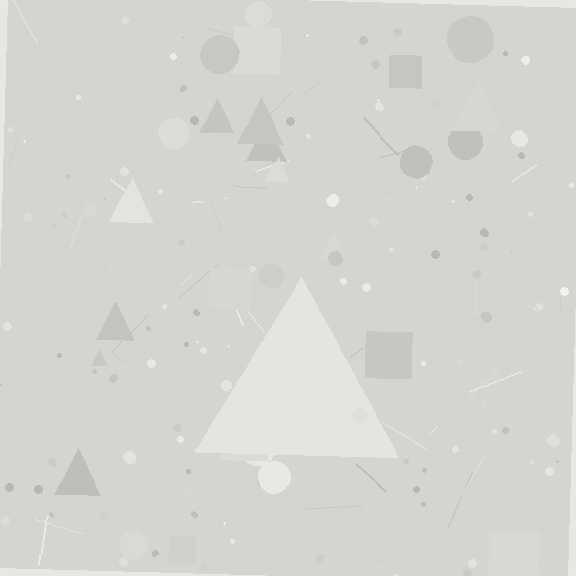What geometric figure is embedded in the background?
A triangle is embedded in the background.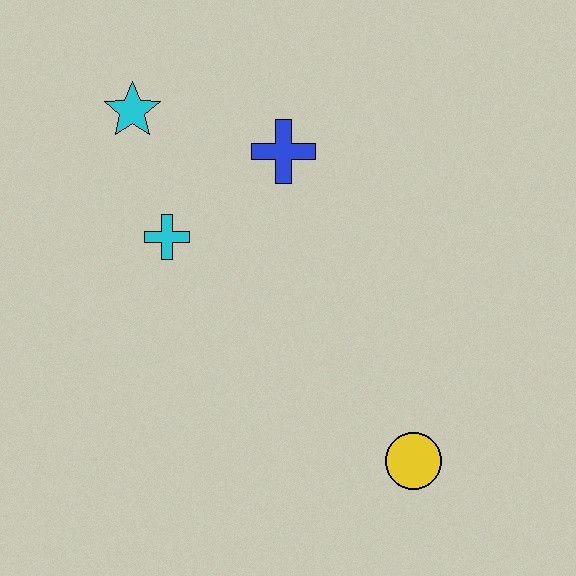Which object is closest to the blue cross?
The cyan cross is closest to the blue cross.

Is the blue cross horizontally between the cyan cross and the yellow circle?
Yes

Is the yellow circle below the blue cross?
Yes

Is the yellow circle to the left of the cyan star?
No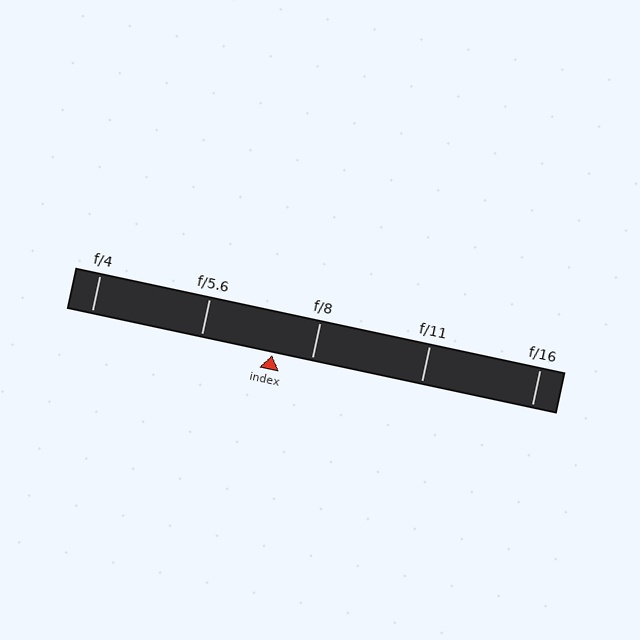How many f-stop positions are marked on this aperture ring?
There are 5 f-stop positions marked.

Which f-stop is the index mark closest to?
The index mark is closest to f/8.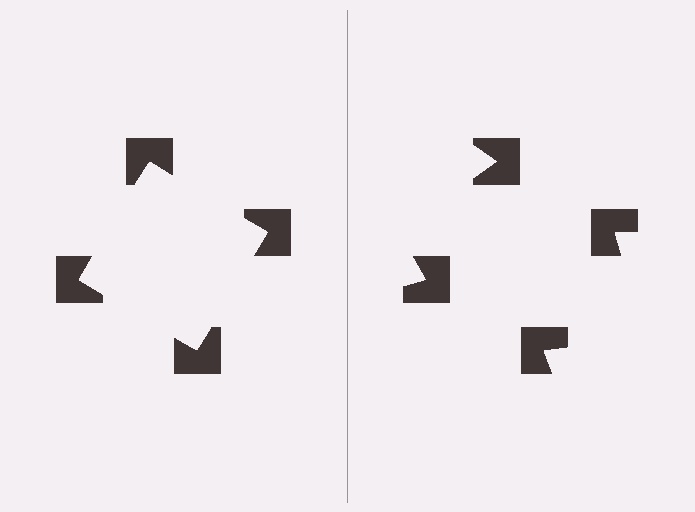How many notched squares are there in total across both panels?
8 — 4 on each side.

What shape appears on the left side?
An illusory square.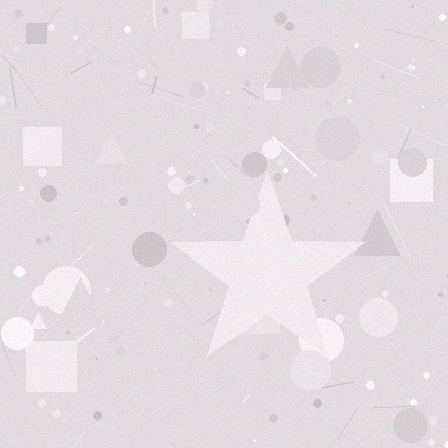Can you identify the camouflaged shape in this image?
The camouflaged shape is a star.